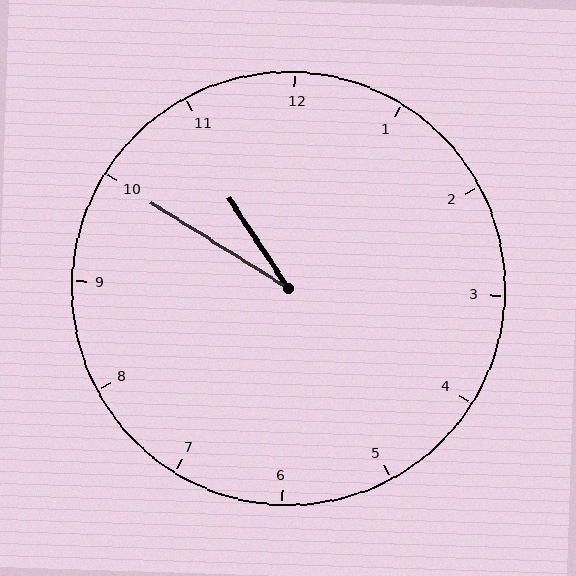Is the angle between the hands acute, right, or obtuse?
It is acute.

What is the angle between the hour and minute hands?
Approximately 25 degrees.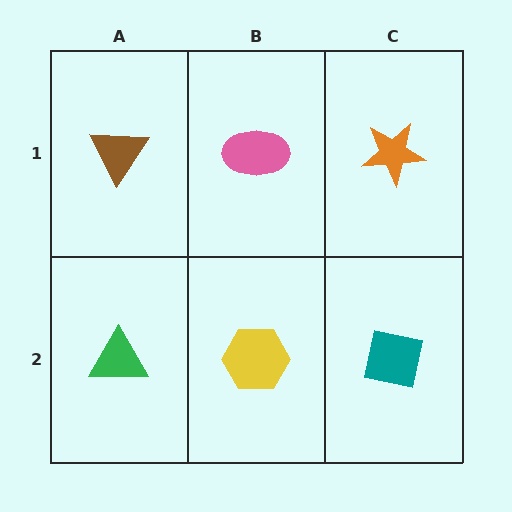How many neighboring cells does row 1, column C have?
2.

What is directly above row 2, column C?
An orange star.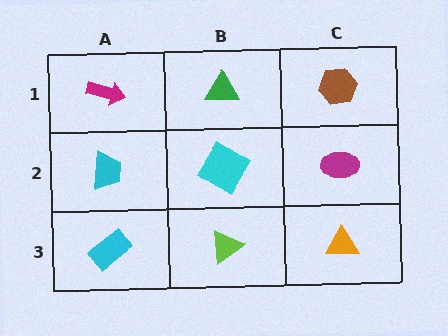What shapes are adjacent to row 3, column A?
A cyan trapezoid (row 2, column A), a lime triangle (row 3, column B).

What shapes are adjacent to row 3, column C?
A magenta ellipse (row 2, column C), a lime triangle (row 3, column B).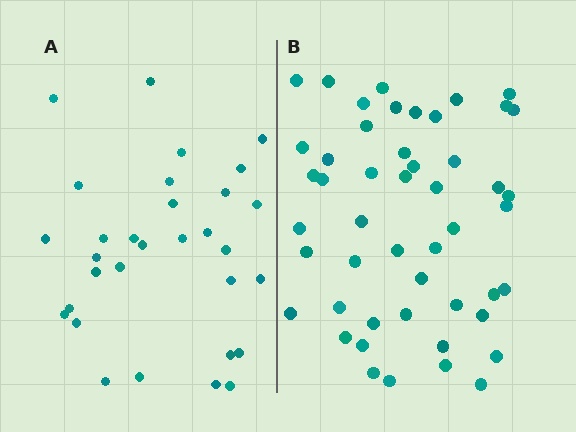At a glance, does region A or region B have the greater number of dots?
Region B (the right region) has more dots.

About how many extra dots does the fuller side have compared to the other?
Region B has approximately 20 more dots than region A.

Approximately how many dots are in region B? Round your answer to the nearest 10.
About 50 dots. (The exact count is 49, which rounds to 50.)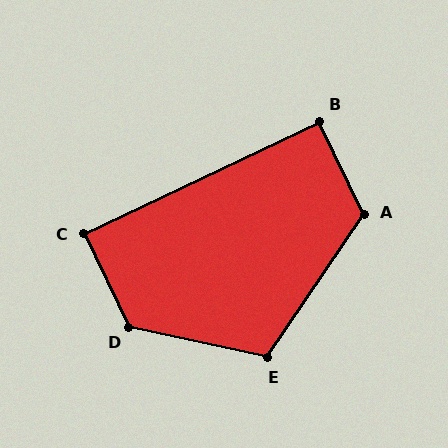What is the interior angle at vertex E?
Approximately 112 degrees (obtuse).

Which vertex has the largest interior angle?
D, at approximately 128 degrees.